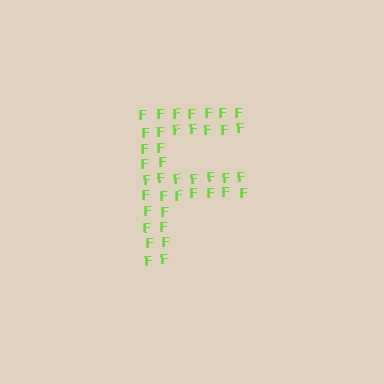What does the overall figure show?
The overall figure shows the letter F.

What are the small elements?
The small elements are letter F's.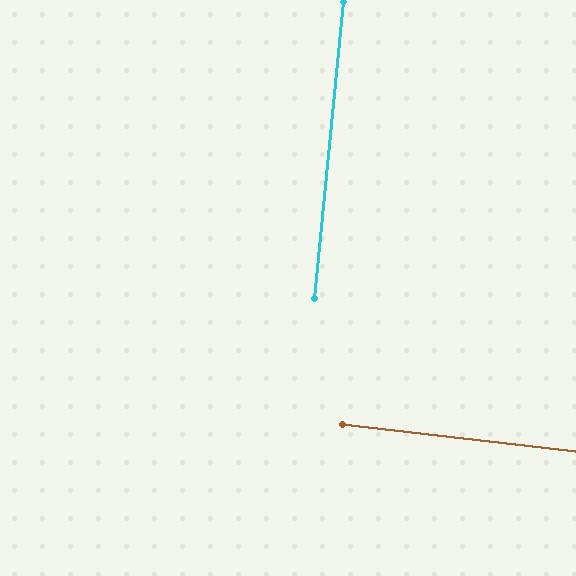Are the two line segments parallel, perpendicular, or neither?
Perpendicular — they meet at approximately 89°.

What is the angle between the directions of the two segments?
Approximately 89 degrees.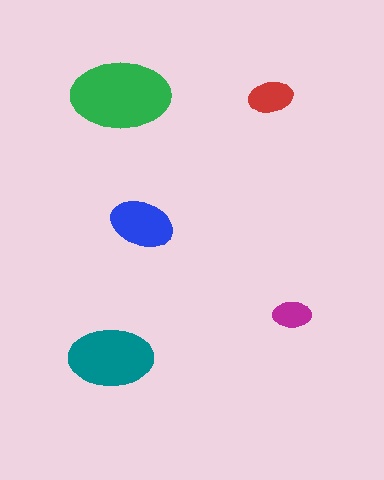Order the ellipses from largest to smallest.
the green one, the teal one, the blue one, the red one, the magenta one.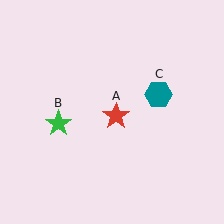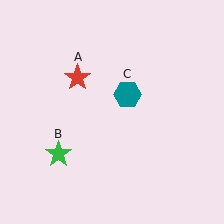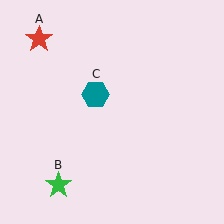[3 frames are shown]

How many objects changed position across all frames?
3 objects changed position: red star (object A), green star (object B), teal hexagon (object C).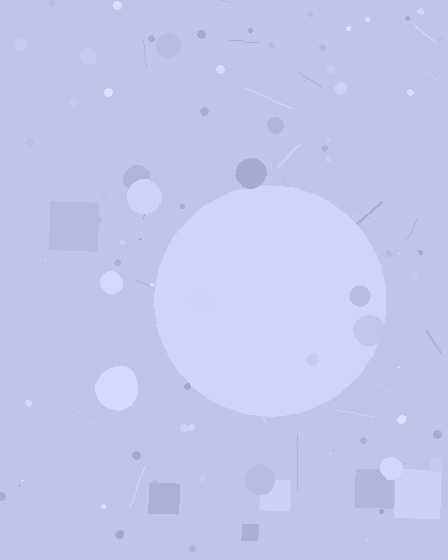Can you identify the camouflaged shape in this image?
The camouflaged shape is a circle.